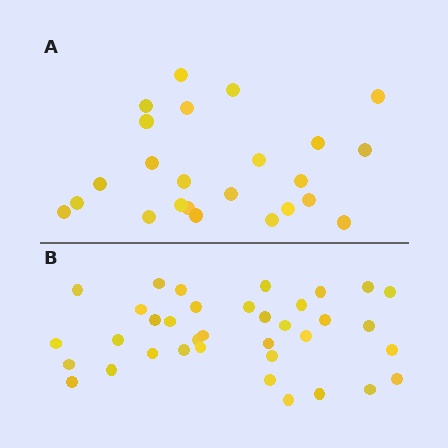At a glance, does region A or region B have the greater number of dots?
Region B (the bottom region) has more dots.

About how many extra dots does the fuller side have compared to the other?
Region B has roughly 12 or so more dots than region A.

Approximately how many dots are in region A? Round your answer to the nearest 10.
About 20 dots. (The exact count is 24, which rounds to 20.)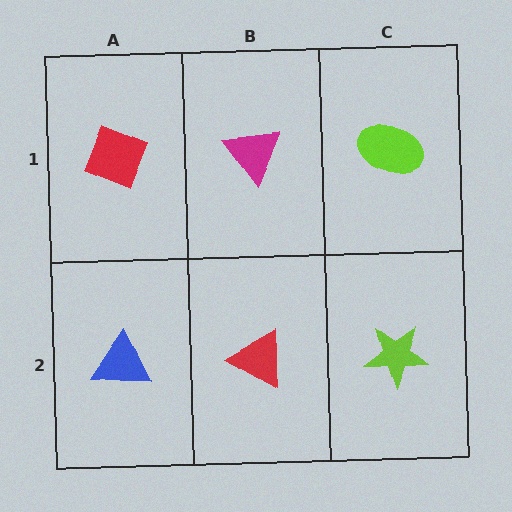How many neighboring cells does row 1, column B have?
3.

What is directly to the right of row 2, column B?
A lime star.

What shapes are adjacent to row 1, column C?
A lime star (row 2, column C), a magenta triangle (row 1, column B).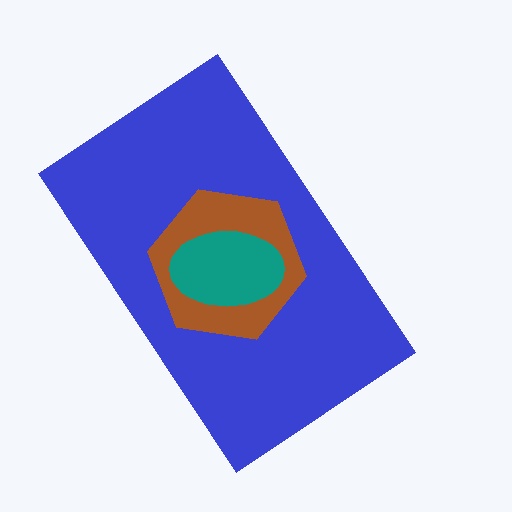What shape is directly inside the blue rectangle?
The brown hexagon.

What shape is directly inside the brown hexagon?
The teal ellipse.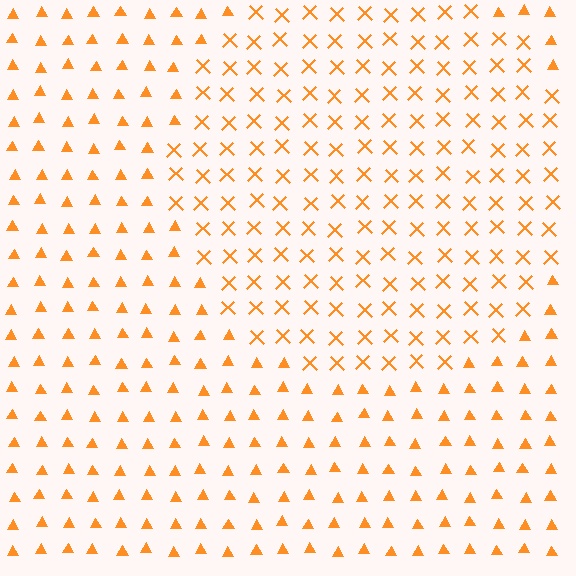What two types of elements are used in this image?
The image uses X marks inside the circle region and triangles outside it.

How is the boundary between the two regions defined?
The boundary is defined by a change in element shape: X marks inside vs. triangles outside. All elements share the same color and spacing.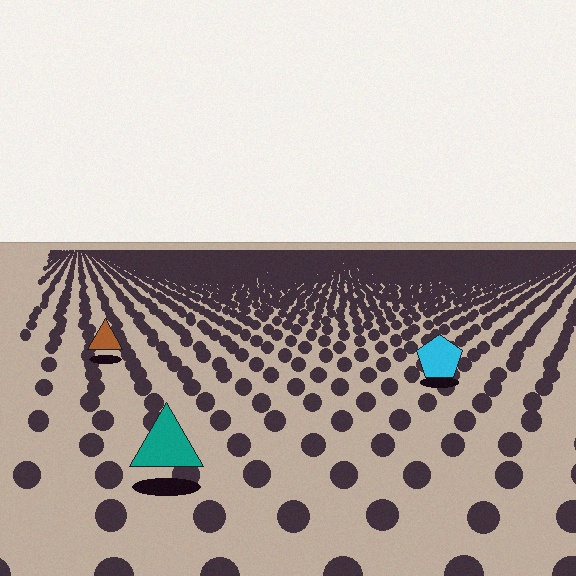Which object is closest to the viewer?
The teal triangle is closest. The texture marks near it are larger and more spread out.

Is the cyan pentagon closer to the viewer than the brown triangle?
Yes. The cyan pentagon is closer — you can tell from the texture gradient: the ground texture is coarser near it.